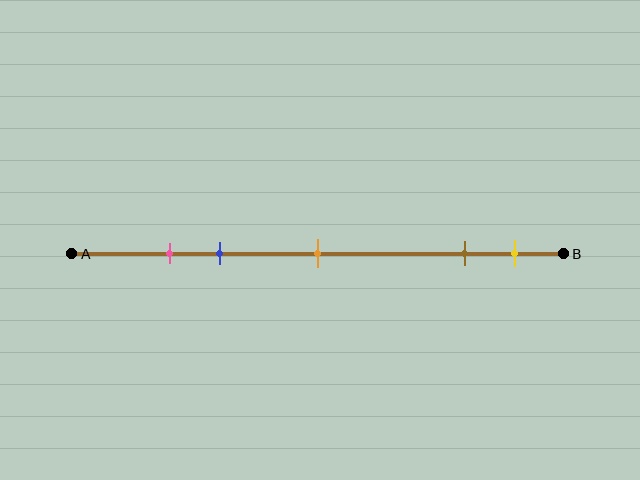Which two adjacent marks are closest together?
The pink and blue marks are the closest adjacent pair.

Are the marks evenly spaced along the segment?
No, the marks are not evenly spaced.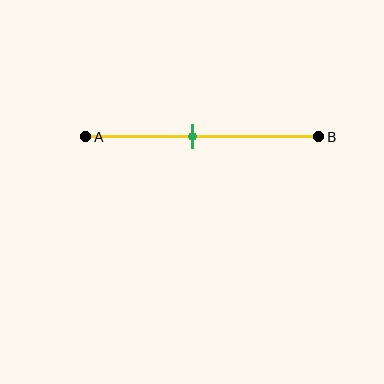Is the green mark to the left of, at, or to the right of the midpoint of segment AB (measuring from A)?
The green mark is to the left of the midpoint of segment AB.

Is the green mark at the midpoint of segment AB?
No, the mark is at about 45% from A, not at the 50% midpoint.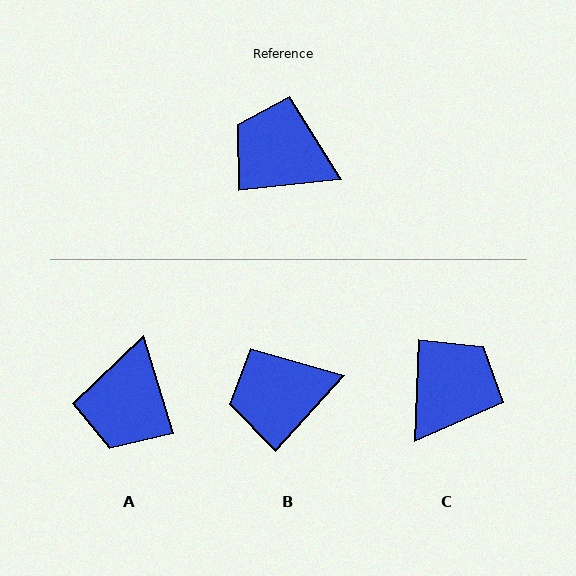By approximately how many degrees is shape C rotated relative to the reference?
Approximately 98 degrees clockwise.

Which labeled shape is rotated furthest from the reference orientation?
A, about 102 degrees away.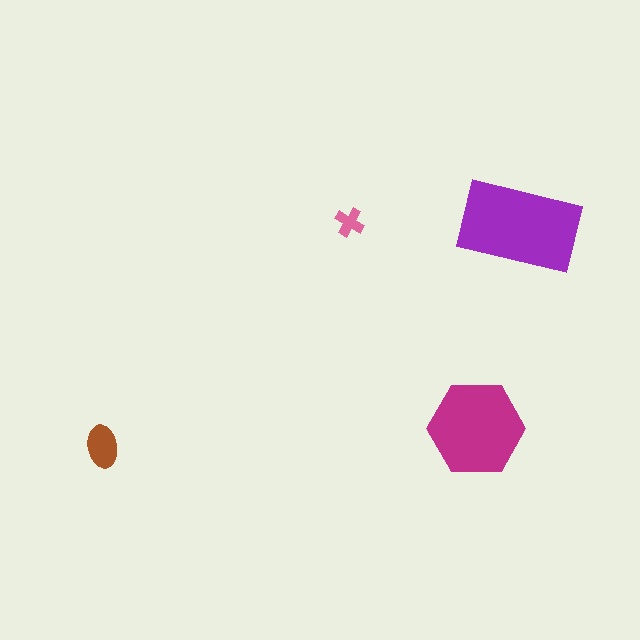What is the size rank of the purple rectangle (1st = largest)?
1st.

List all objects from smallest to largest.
The pink cross, the brown ellipse, the magenta hexagon, the purple rectangle.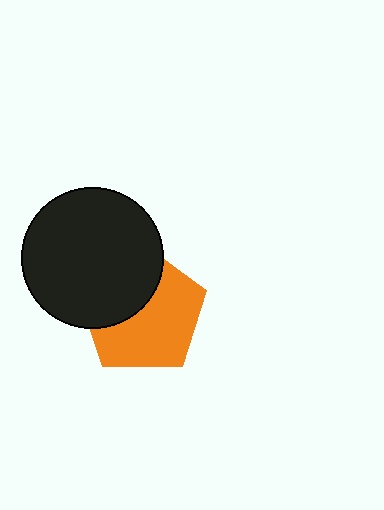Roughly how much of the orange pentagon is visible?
About half of it is visible (roughly 61%).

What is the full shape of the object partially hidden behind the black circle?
The partially hidden object is an orange pentagon.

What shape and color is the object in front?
The object in front is a black circle.